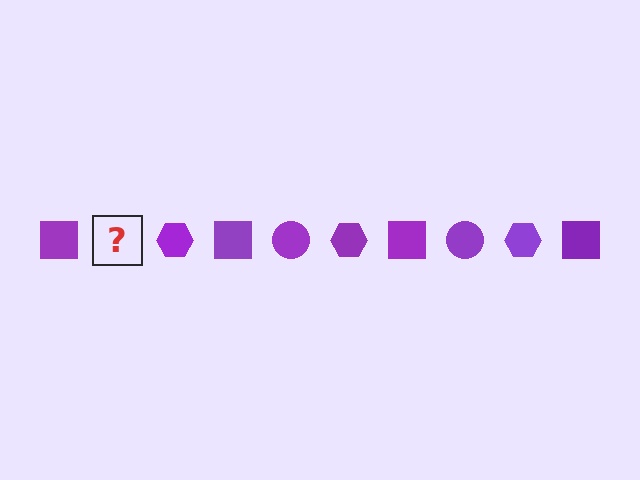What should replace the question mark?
The question mark should be replaced with a purple circle.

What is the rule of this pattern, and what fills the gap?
The rule is that the pattern cycles through square, circle, hexagon shapes in purple. The gap should be filled with a purple circle.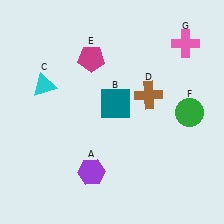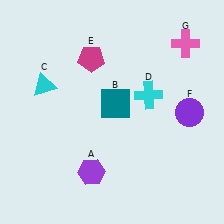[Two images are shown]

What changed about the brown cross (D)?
In Image 1, D is brown. In Image 2, it changed to cyan.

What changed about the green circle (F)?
In Image 1, F is green. In Image 2, it changed to purple.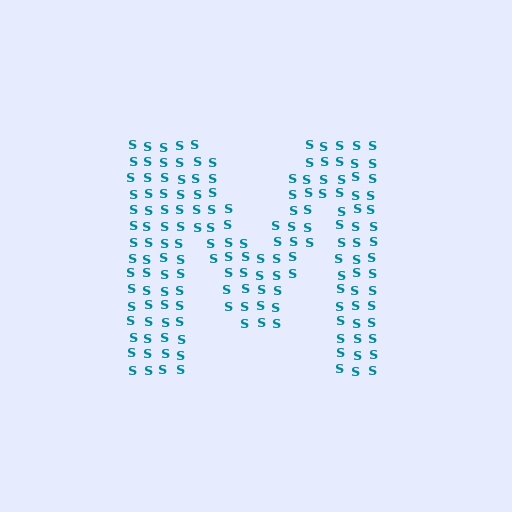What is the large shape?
The large shape is the letter M.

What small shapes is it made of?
It is made of small letter S's.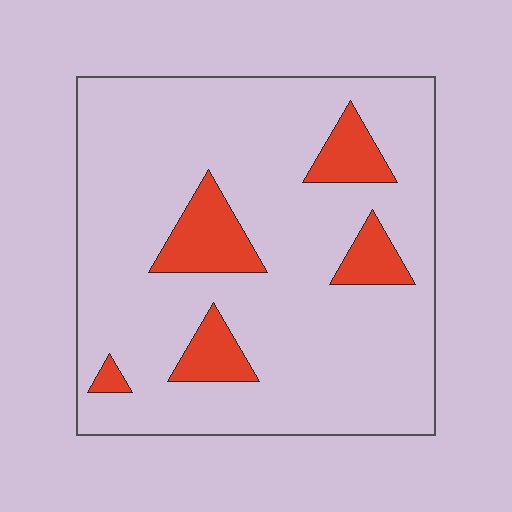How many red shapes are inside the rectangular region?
5.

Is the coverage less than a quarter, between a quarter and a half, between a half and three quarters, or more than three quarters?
Less than a quarter.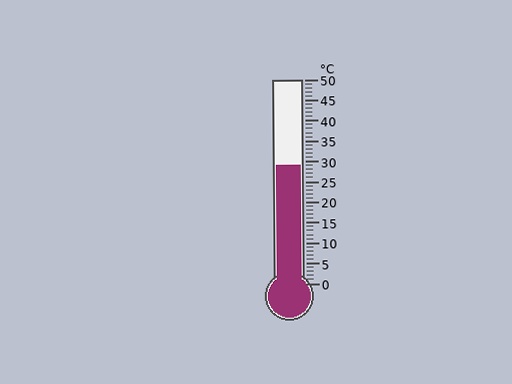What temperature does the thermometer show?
The thermometer shows approximately 29°C.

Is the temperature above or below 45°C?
The temperature is below 45°C.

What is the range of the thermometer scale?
The thermometer scale ranges from 0°C to 50°C.